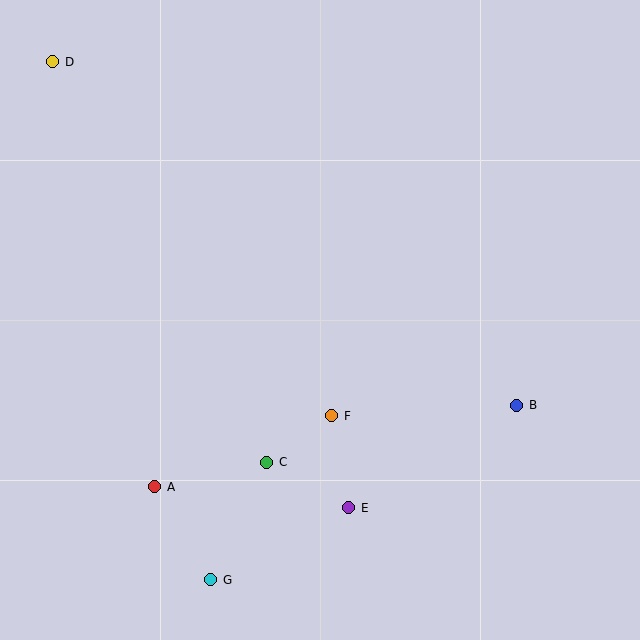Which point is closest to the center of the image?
Point F at (332, 416) is closest to the center.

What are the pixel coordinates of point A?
Point A is at (155, 487).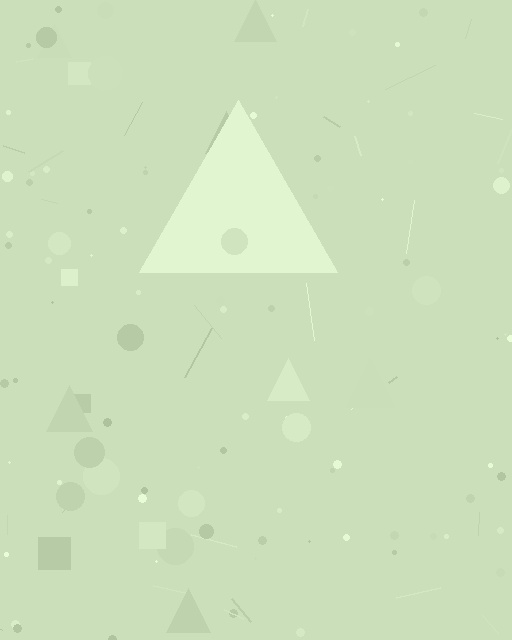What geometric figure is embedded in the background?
A triangle is embedded in the background.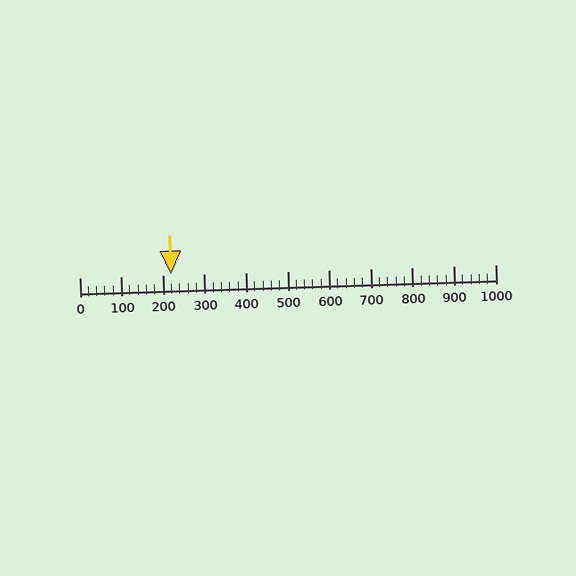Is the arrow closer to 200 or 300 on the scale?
The arrow is closer to 200.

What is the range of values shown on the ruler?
The ruler shows values from 0 to 1000.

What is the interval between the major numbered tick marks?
The major tick marks are spaced 100 units apart.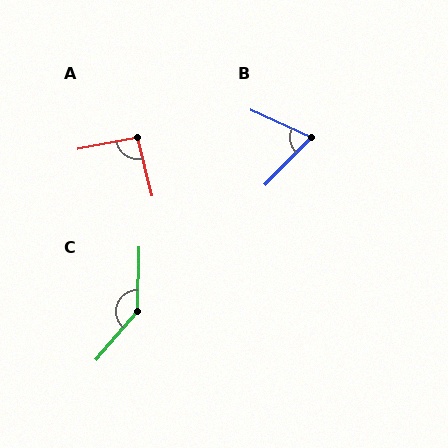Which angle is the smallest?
B, at approximately 70 degrees.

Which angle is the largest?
C, at approximately 141 degrees.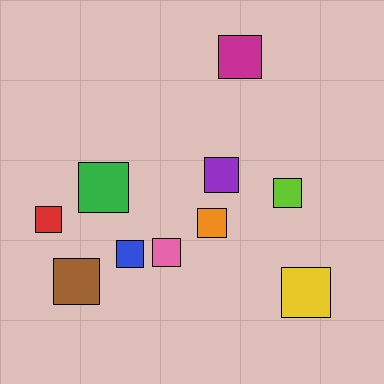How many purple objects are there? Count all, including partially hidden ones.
There is 1 purple object.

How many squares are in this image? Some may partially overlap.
There are 10 squares.